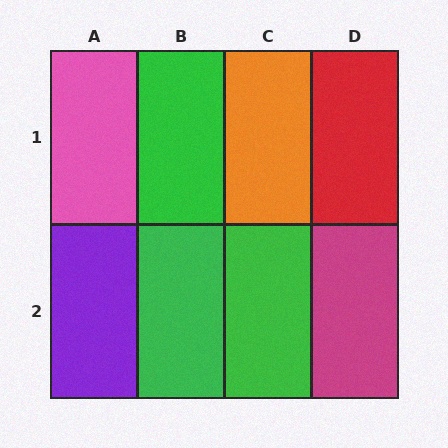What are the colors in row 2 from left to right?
Purple, green, green, magenta.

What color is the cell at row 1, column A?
Pink.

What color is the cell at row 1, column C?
Orange.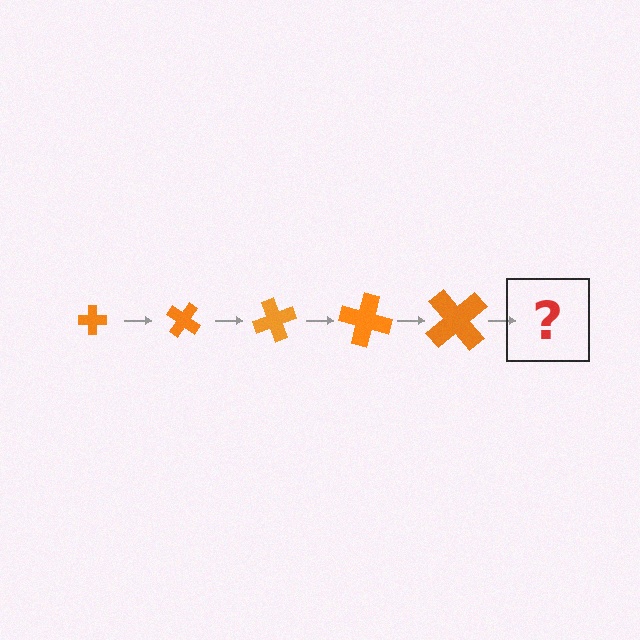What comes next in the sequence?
The next element should be a cross, larger than the previous one and rotated 175 degrees from the start.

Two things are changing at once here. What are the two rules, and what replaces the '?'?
The two rules are that the cross grows larger each step and it rotates 35 degrees each step. The '?' should be a cross, larger than the previous one and rotated 175 degrees from the start.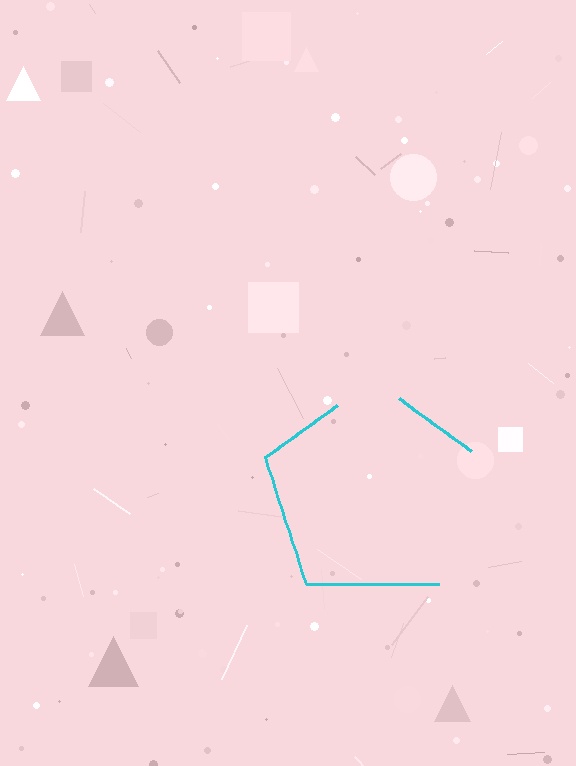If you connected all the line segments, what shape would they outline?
They would outline a pentagon.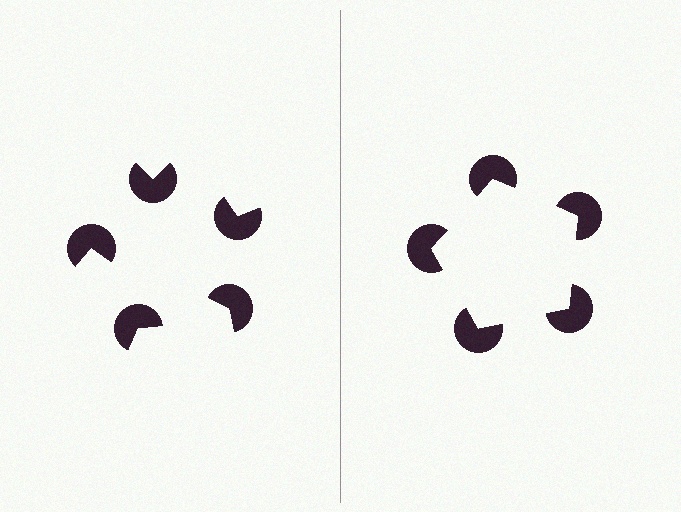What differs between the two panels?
The pac-man discs are positioned identically on both sides; only the wedge orientations differ. On the right they align to a pentagon; on the left they are misaligned.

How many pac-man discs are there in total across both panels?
10 — 5 on each side.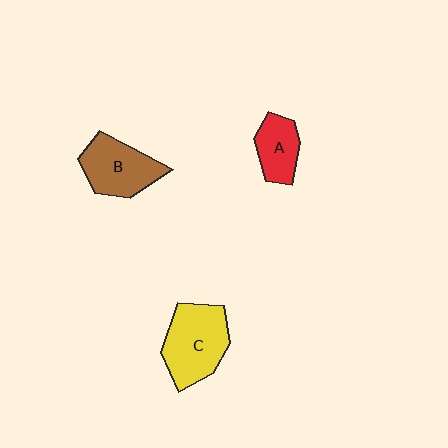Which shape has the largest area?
Shape C (yellow).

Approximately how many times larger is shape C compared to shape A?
Approximately 1.8 times.